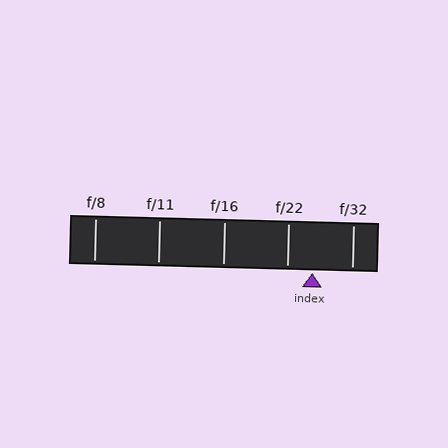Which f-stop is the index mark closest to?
The index mark is closest to f/22.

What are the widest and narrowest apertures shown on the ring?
The widest aperture shown is f/8 and the narrowest is f/32.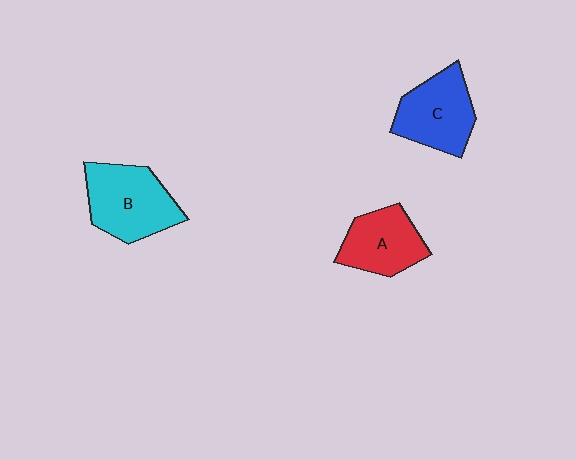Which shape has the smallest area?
Shape A (red).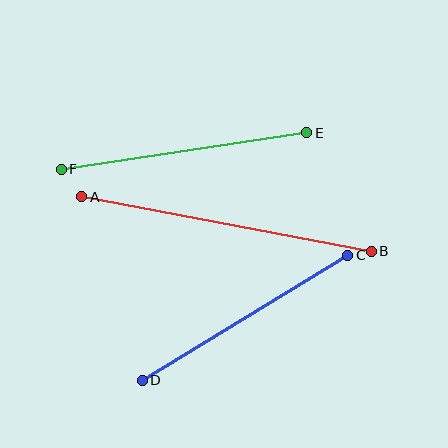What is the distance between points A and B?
The distance is approximately 294 pixels.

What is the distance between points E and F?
The distance is approximately 248 pixels.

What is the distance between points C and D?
The distance is approximately 241 pixels.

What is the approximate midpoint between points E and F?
The midpoint is at approximately (184, 151) pixels.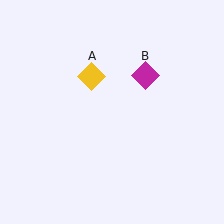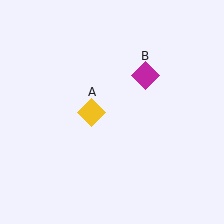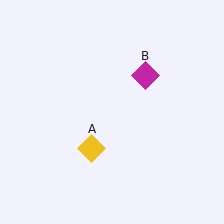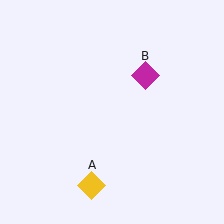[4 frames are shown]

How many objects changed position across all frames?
1 object changed position: yellow diamond (object A).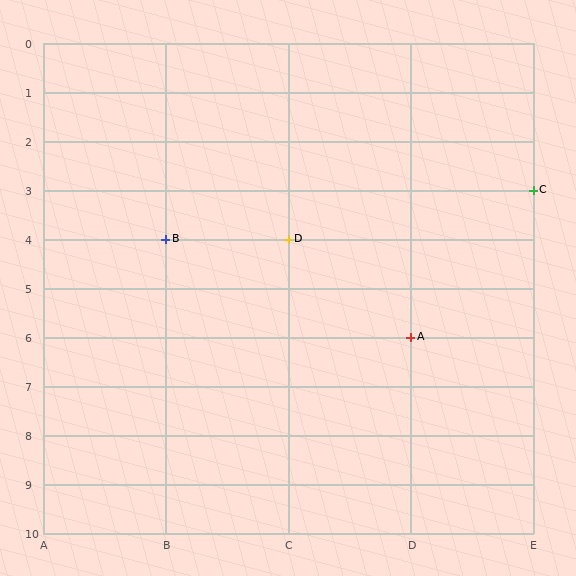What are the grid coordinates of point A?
Point A is at grid coordinates (D, 6).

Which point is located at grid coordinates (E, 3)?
Point C is at (E, 3).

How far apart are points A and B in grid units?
Points A and B are 2 columns and 2 rows apart (about 2.8 grid units diagonally).